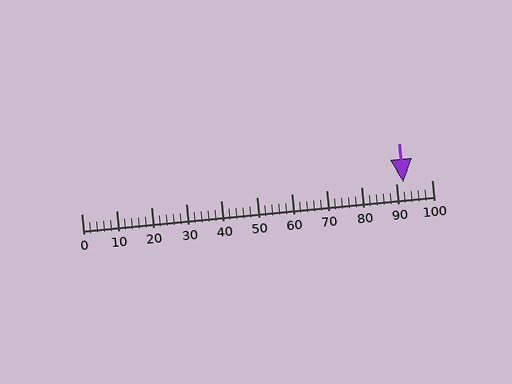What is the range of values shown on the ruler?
The ruler shows values from 0 to 100.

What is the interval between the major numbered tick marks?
The major tick marks are spaced 10 units apart.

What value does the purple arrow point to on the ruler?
The purple arrow points to approximately 92.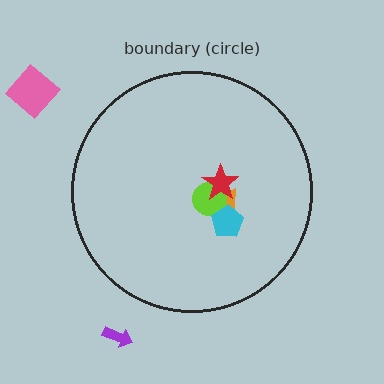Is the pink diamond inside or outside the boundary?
Outside.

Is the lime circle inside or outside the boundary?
Inside.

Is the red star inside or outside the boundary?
Inside.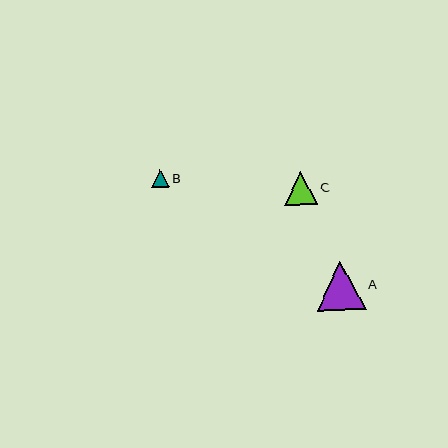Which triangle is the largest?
Triangle A is the largest with a size of approximately 49 pixels.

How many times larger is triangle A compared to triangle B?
Triangle A is approximately 2.7 times the size of triangle B.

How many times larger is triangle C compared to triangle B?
Triangle C is approximately 1.9 times the size of triangle B.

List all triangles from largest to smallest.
From largest to smallest: A, C, B.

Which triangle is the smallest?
Triangle B is the smallest with a size of approximately 18 pixels.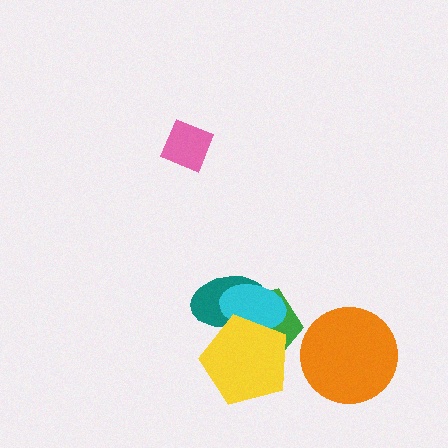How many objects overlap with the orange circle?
0 objects overlap with the orange circle.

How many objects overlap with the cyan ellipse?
3 objects overlap with the cyan ellipse.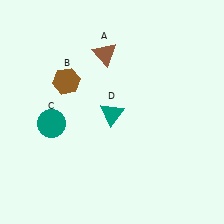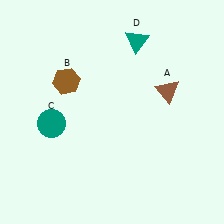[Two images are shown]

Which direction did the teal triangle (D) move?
The teal triangle (D) moved up.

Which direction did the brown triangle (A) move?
The brown triangle (A) moved right.